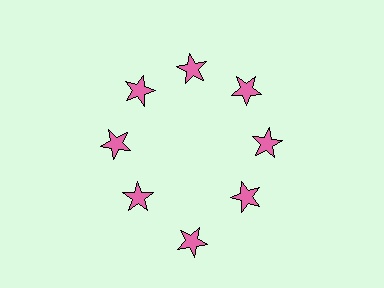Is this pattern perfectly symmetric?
No. The 8 pink stars are arranged in a ring, but one element near the 6 o'clock position is pushed outward from the center, breaking the 8-fold rotational symmetry.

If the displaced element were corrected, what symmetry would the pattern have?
It would have 8-fold rotational symmetry — the pattern would map onto itself every 45 degrees.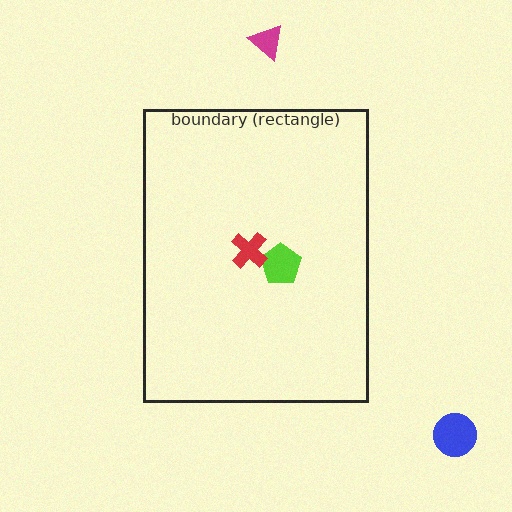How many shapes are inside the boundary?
2 inside, 2 outside.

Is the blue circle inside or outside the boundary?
Outside.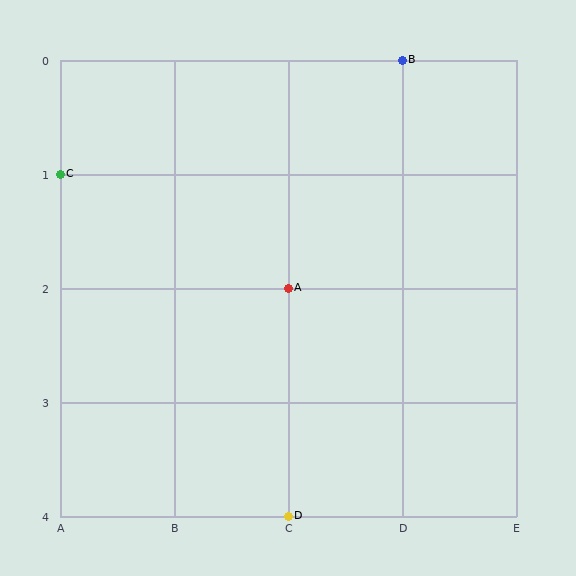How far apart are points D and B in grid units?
Points D and B are 1 column and 4 rows apart (about 4.1 grid units diagonally).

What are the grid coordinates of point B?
Point B is at grid coordinates (D, 0).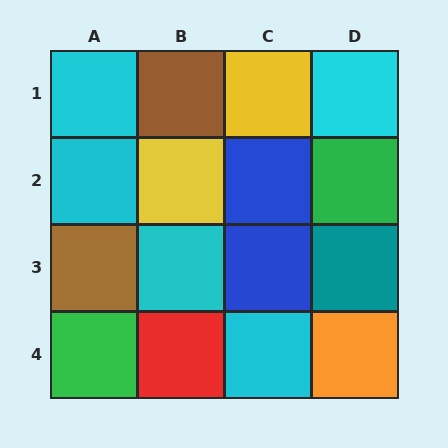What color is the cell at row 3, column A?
Brown.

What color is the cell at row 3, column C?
Blue.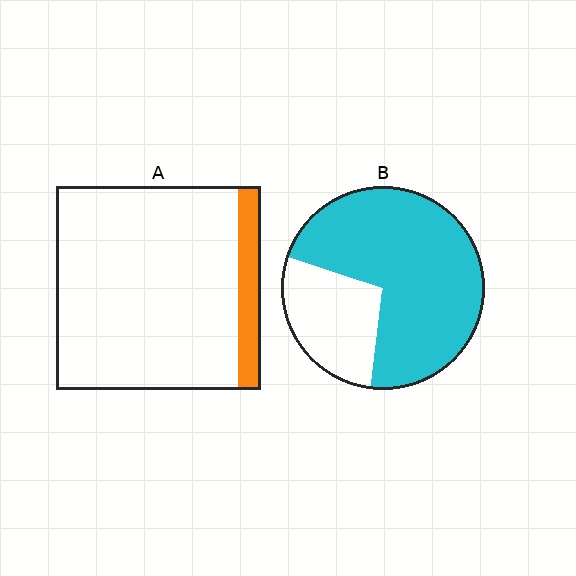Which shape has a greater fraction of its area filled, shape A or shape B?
Shape B.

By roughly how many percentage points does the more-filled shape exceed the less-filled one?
By roughly 60 percentage points (B over A).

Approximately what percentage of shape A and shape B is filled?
A is approximately 10% and B is approximately 70%.